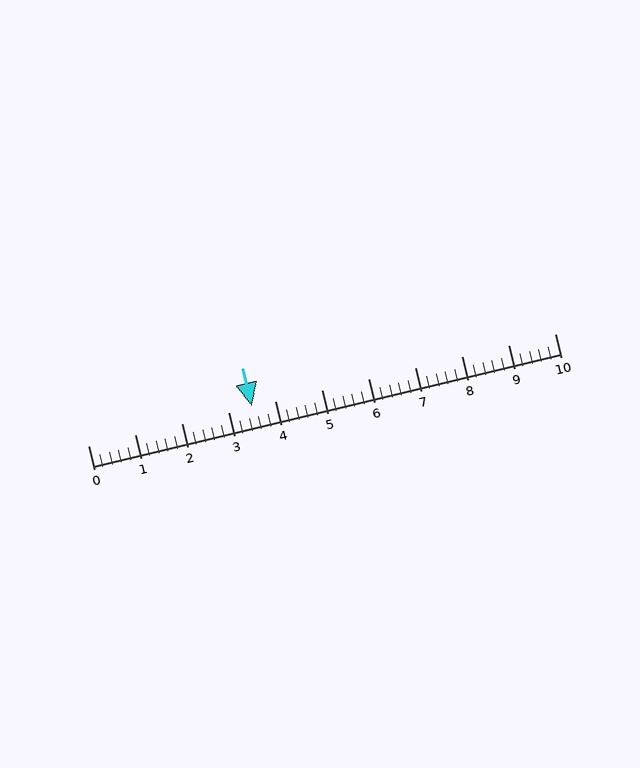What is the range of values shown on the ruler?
The ruler shows values from 0 to 10.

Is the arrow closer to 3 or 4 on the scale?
The arrow is closer to 4.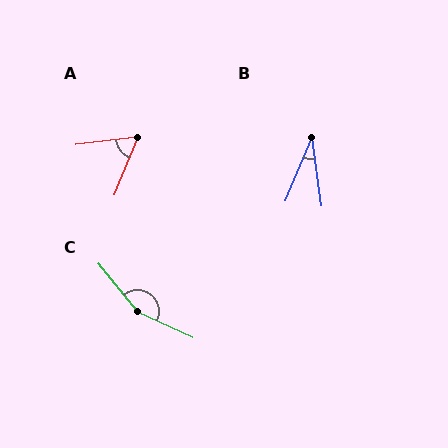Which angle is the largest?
C, at approximately 154 degrees.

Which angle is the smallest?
B, at approximately 31 degrees.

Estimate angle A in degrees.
Approximately 61 degrees.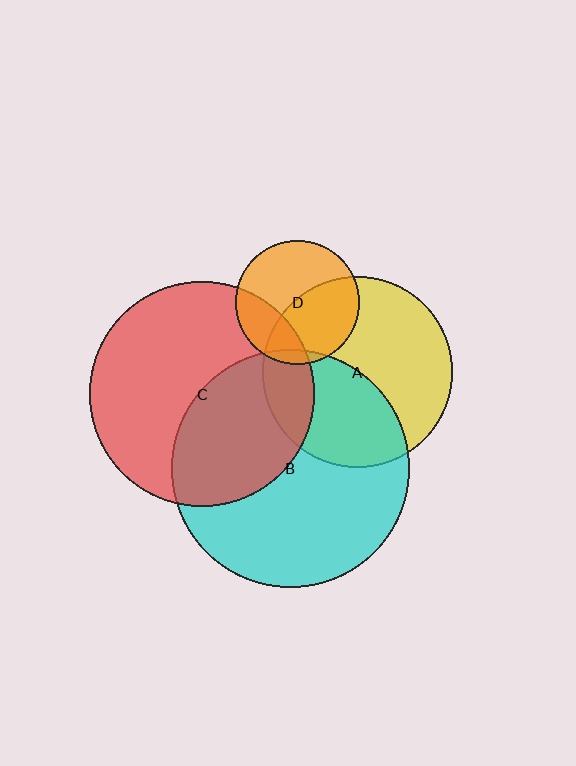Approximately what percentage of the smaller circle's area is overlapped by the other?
Approximately 5%.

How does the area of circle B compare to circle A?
Approximately 1.6 times.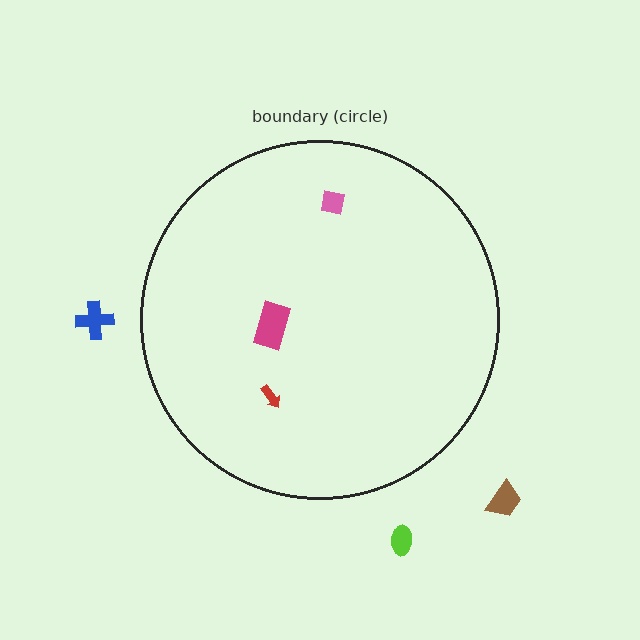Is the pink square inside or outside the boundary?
Inside.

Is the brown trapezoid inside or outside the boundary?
Outside.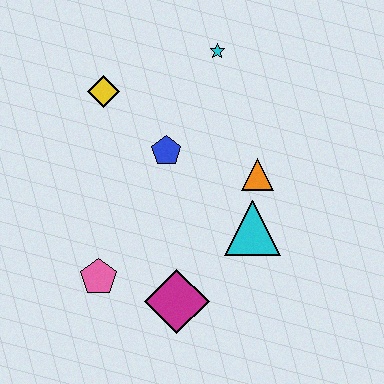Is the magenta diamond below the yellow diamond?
Yes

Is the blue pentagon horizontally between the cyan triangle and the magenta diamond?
No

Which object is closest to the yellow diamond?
The blue pentagon is closest to the yellow diamond.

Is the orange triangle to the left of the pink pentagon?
No